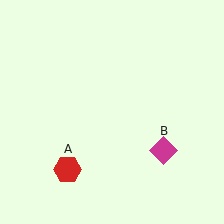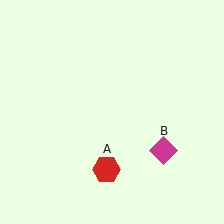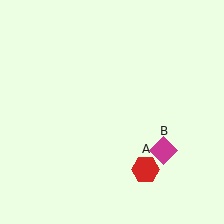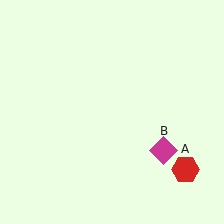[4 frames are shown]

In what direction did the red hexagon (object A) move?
The red hexagon (object A) moved right.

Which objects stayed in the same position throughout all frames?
Magenta diamond (object B) remained stationary.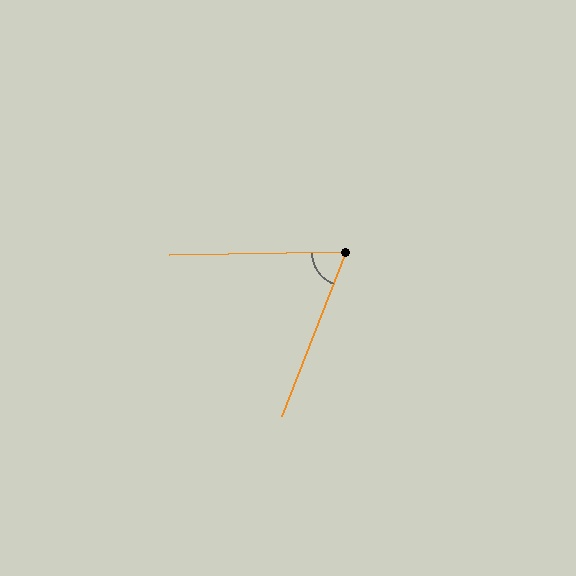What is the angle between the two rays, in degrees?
Approximately 68 degrees.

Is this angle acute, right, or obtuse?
It is acute.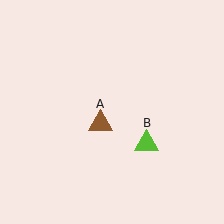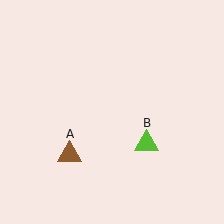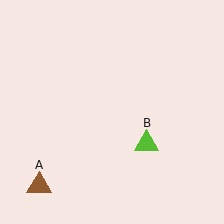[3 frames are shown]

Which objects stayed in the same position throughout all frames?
Lime triangle (object B) remained stationary.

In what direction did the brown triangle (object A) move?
The brown triangle (object A) moved down and to the left.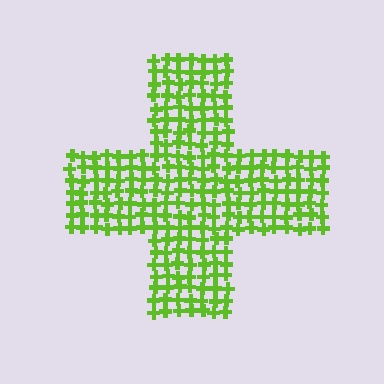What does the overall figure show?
The overall figure shows a cross.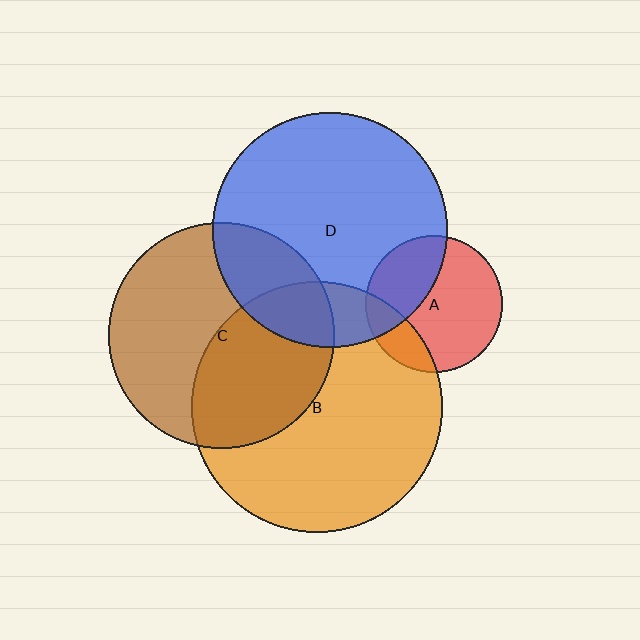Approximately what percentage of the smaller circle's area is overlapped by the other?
Approximately 25%.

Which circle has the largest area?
Circle B (orange).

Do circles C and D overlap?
Yes.